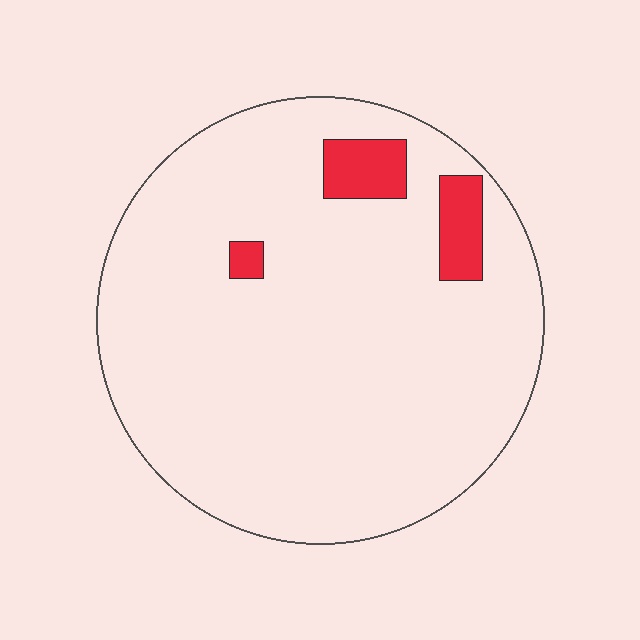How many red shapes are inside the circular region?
3.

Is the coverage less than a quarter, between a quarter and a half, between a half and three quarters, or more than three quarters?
Less than a quarter.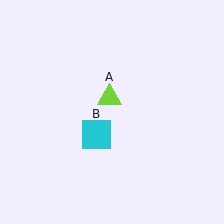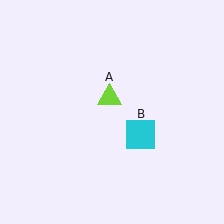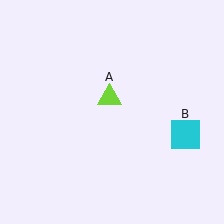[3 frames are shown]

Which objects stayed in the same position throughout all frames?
Lime triangle (object A) remained stationary.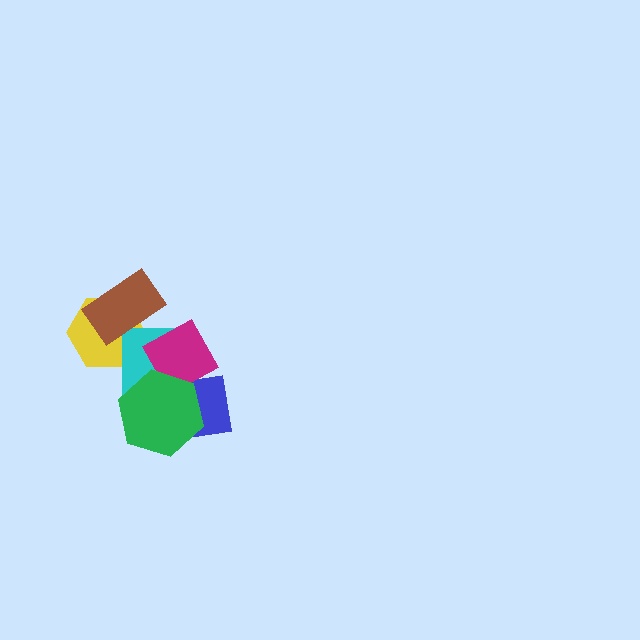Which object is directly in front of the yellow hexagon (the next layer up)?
The cyan square is directly in front of the yellow hexagon.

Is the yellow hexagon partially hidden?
Yes, it is partially covered by another shape.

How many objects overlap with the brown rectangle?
1 object overlaps with the brown rectangle.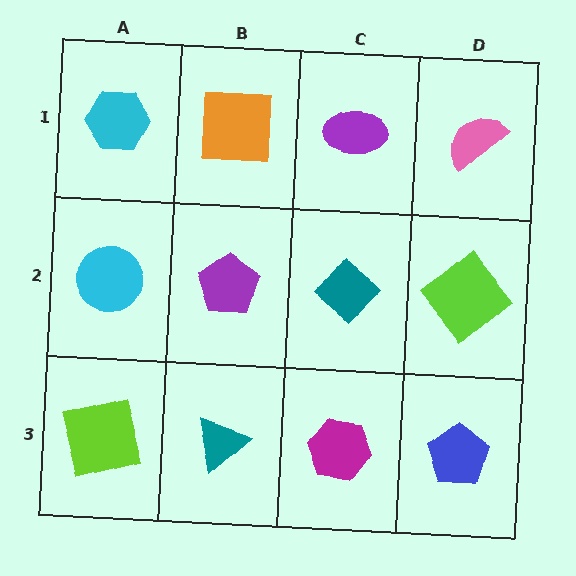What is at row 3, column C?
A magenta hexagon.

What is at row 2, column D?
A lime diamond.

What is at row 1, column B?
An orange square.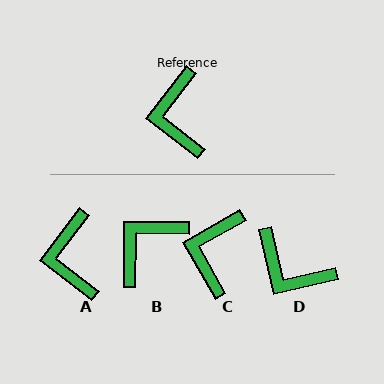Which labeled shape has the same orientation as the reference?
A.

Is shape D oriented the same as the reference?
No, it is off by about 51 degrees.